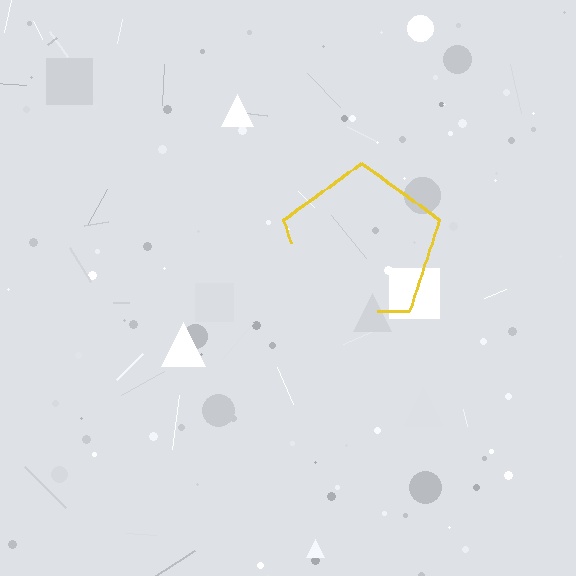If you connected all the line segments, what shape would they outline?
They would outline a pentagon.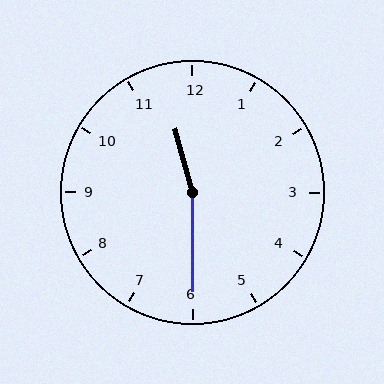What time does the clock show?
11:30.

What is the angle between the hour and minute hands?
Approximately 165 degrees.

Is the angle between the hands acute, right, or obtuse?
It is obtuse.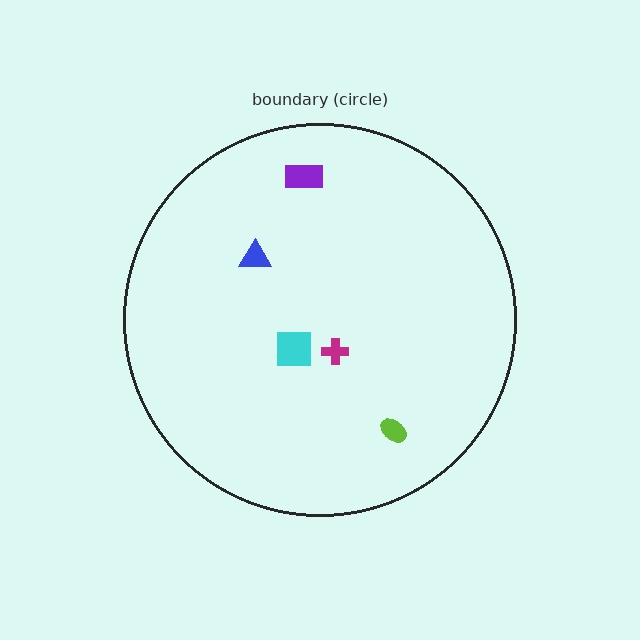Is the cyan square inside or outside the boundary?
Inside.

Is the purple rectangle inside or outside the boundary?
Inside.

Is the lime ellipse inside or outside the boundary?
Inside.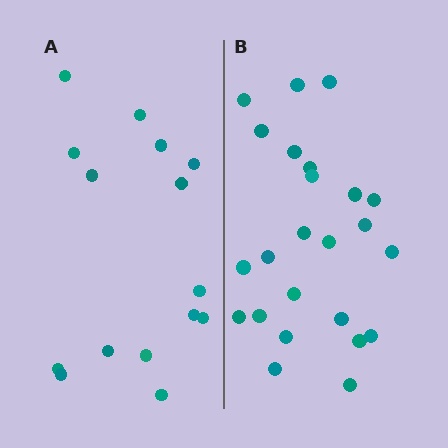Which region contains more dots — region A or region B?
Region B (the right region) has more dots.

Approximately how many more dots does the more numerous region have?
Region B has roughly 8 or so more dots than region A.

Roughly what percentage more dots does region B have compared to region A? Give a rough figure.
About 60% more.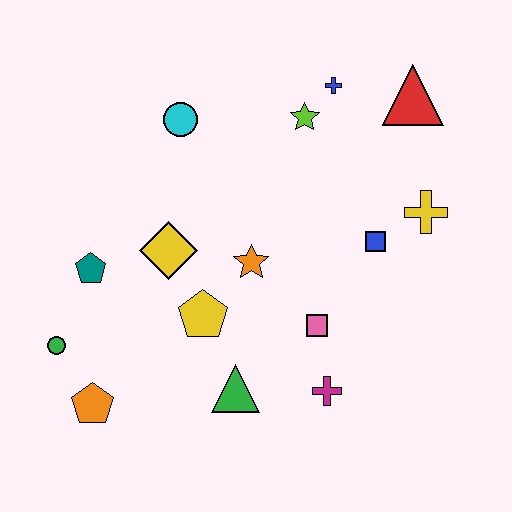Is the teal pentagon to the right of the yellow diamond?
No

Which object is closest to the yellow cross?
The blue square is closest to the yellow cross.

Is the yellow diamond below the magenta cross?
No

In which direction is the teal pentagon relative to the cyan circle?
The teal pentagon is below the cyan circle.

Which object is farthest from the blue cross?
The orange pentagon is farthest from the blue cross.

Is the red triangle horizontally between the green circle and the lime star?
No